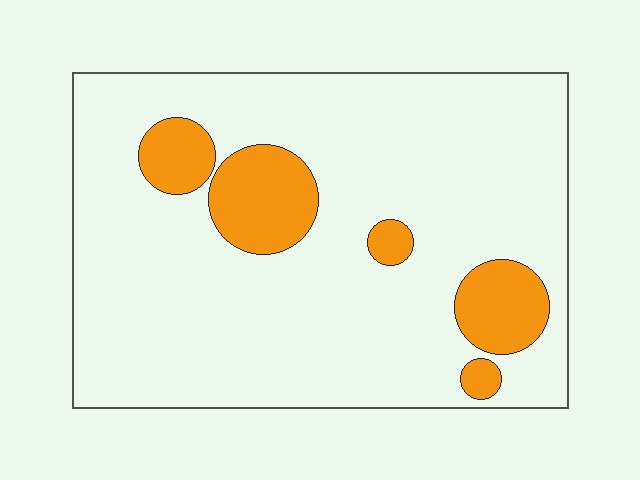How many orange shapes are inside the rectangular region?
5.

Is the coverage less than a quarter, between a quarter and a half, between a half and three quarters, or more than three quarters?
Less than a quarter.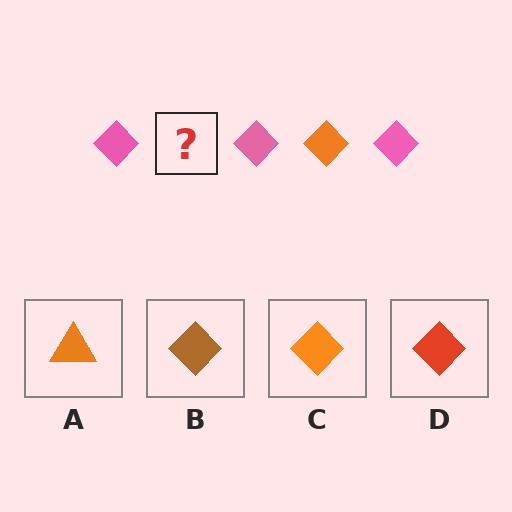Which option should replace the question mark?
Option C.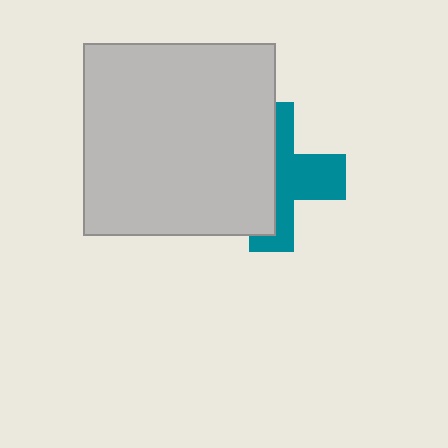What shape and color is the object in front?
The object in front is a light gray square.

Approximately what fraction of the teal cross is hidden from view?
Roughly 52% of the teal cross is hidden behind the light gray square.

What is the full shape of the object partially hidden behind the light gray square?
The partially hidden object is a teal cross.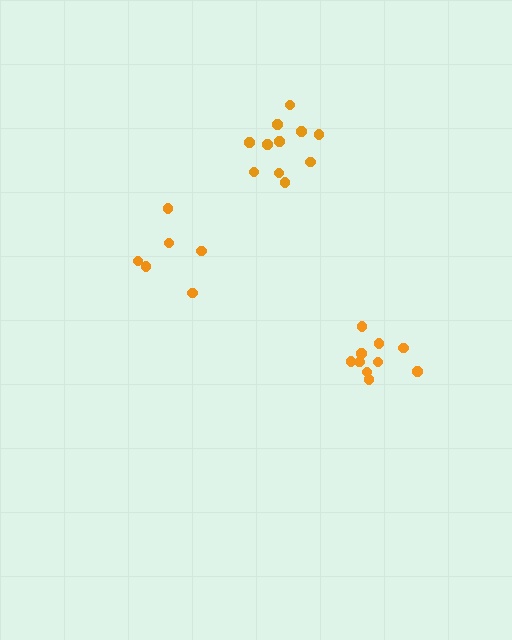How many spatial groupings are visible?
There are 3 spatial groupings.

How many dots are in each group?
Group 1: 11 dots, Group 2: 10 dots, Group 3: 6 dots (27 total).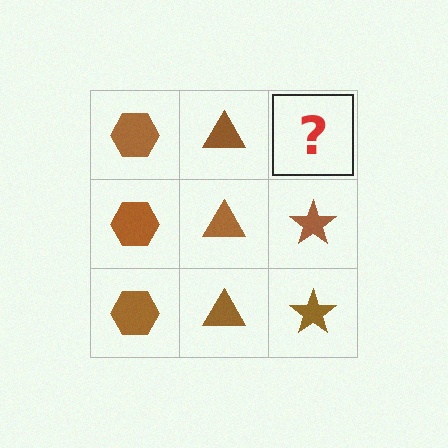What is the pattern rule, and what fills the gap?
The rule is that each column has a consistent shape. The gap should be filled with a brown star.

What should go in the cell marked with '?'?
The missing cell should contain a brown star.